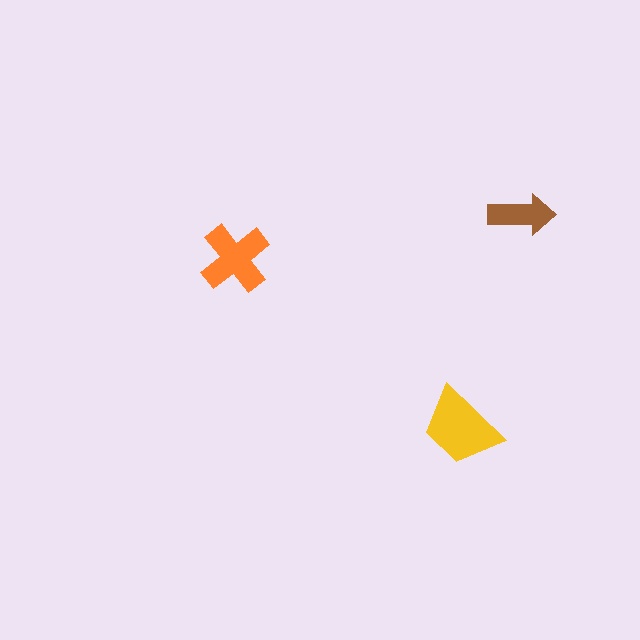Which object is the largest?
The yellow trapezoid.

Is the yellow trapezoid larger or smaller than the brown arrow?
Larger.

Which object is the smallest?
The brown arrow.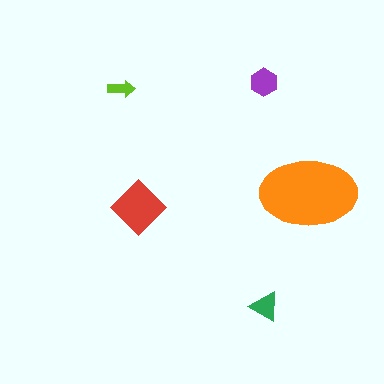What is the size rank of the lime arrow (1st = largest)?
5th.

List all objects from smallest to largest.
The lime arrow, the green triangle, the purple hexagon, the red diamond, the orange ellipse.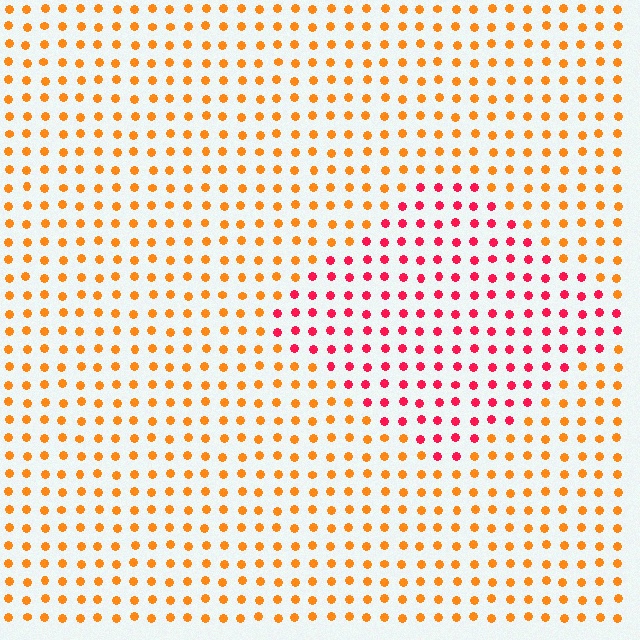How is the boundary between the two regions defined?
The boundary is defined purely by a slight shift in hue (about 45 degrees). Spacing, size, and orientation are identical on both sides.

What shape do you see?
I see a diamond.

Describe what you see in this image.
The image is filled with small orange elements in a uniform arrangement. A diamond-shaped region is visible where the elements are tinted to a slightly different hue, forming a subtle color boundary.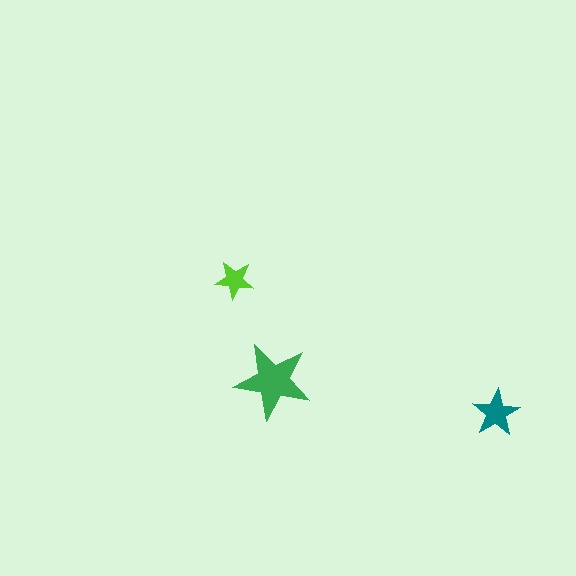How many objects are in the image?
There are 3 objects in the image.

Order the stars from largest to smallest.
the green one, the teal one, the lime one.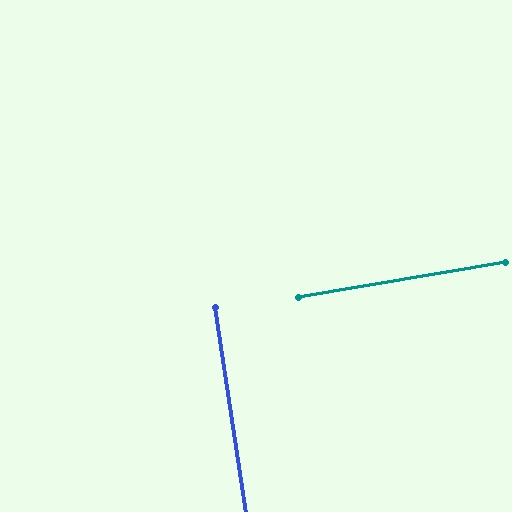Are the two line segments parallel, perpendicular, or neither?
Perpendicular — they meet at approximately 89°.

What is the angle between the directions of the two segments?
Approximately 89 degrees.